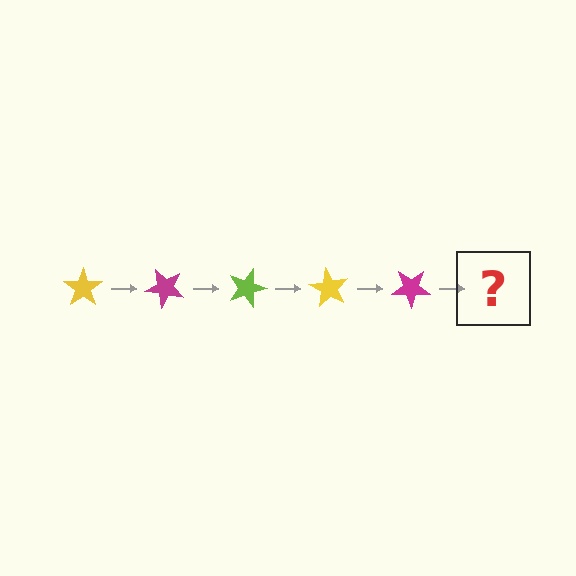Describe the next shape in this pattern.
It should be a lime star, rotated 225 degrees from the start.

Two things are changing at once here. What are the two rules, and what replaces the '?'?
The two rules are that it rotates 45 degrees each step and the color cycles through yellow, magenta, and lime. The '?' should be a lime star, rotated 225 degrees from the start.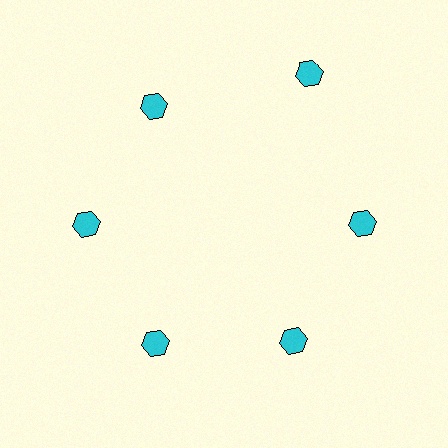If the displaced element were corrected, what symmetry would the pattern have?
It would have 6-fold rotational symmetry — the pattern would map onto itself every 60 degrees.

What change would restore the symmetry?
The symmetry would be restored by moving it inward, back onto the ring so that all 6 hexagons sit at equal angles and equal distance from the center.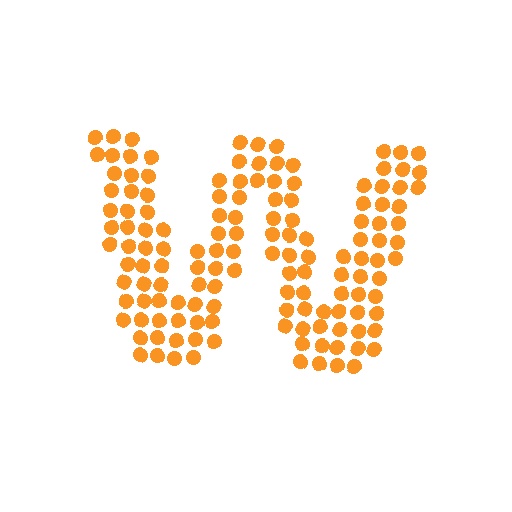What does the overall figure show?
The overall figure shows the letter W.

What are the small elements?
The small elements are circles.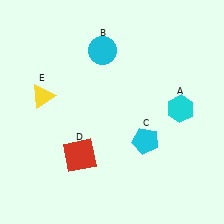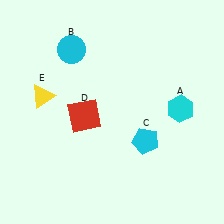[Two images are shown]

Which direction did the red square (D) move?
The red square (D) moved up.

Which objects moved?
The objects that moved are: the cyan circle (B), the red square (D).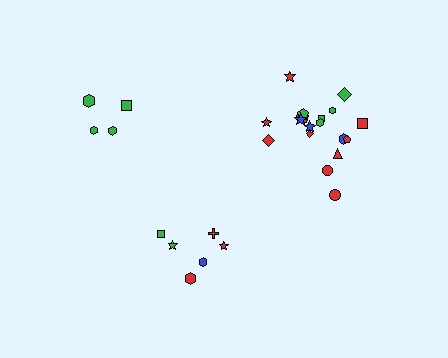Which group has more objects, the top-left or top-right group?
The top-right group.